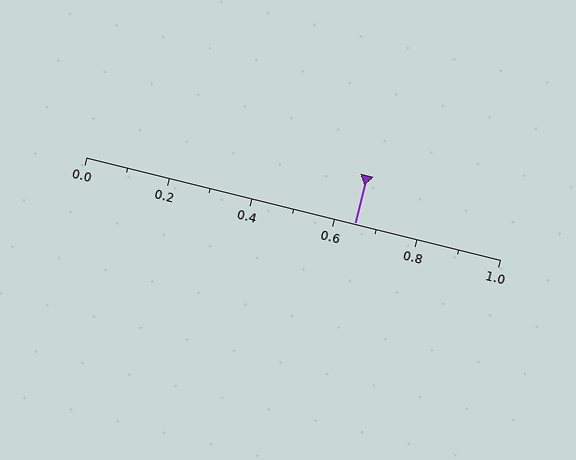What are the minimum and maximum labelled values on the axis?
The axis runs from 0.0 to 1.0.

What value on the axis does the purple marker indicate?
The marker indicates approximately 0.65.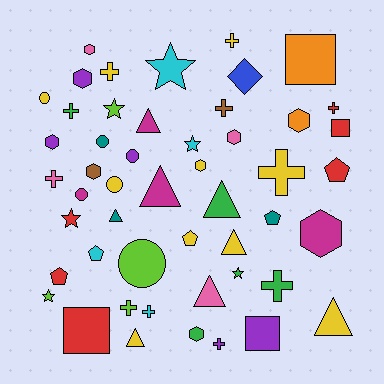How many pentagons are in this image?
There are 5 pentagons.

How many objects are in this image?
There are 50 objects.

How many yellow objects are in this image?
There are 10 yellow objects.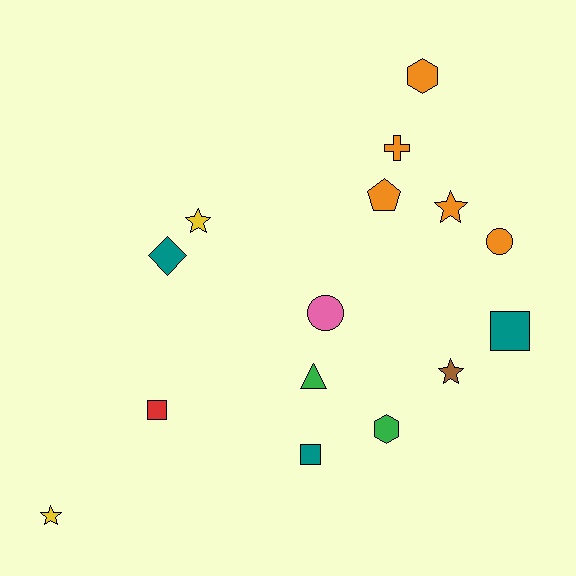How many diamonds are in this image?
There is 1 diamond.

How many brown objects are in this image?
There is 1 brown object.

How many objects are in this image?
There are 15 objects.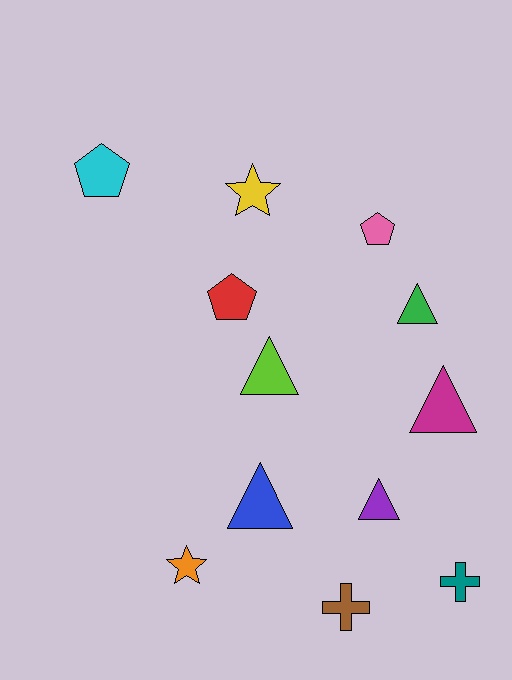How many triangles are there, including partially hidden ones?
There are 5 triangles.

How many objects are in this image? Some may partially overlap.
There are 12 objects.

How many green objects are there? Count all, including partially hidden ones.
There is 1 green object.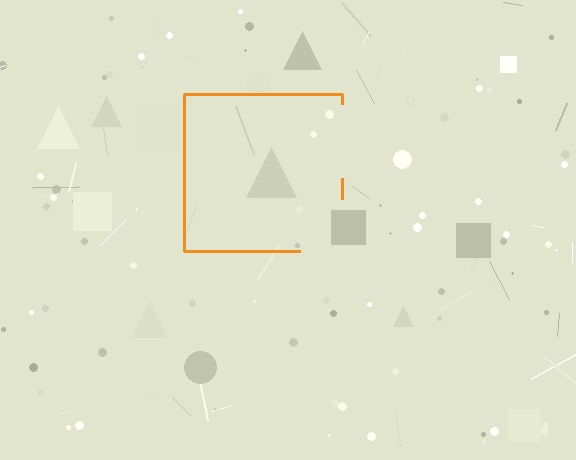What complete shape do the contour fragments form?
The contour fragments form a square.